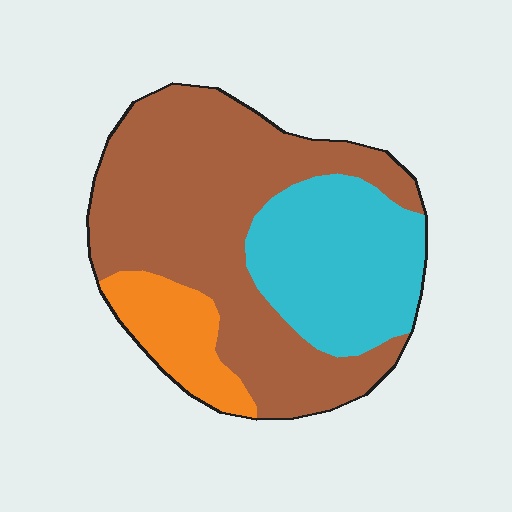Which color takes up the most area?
Brown, at roughly 60%.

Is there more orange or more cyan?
Cyan.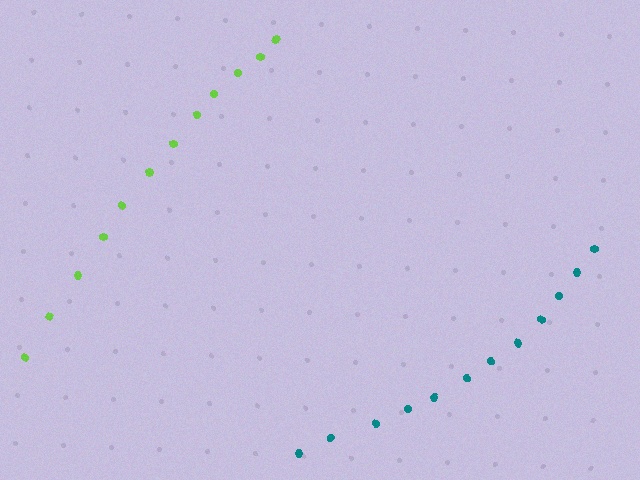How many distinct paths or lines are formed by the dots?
There are 2 distinct paths.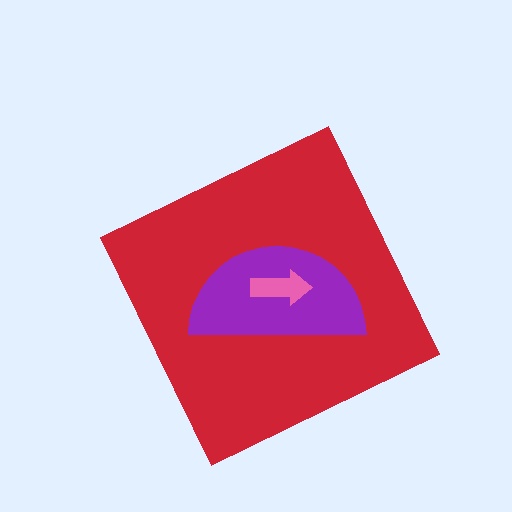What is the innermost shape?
The pink arrow.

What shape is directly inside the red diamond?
The purple semicircle.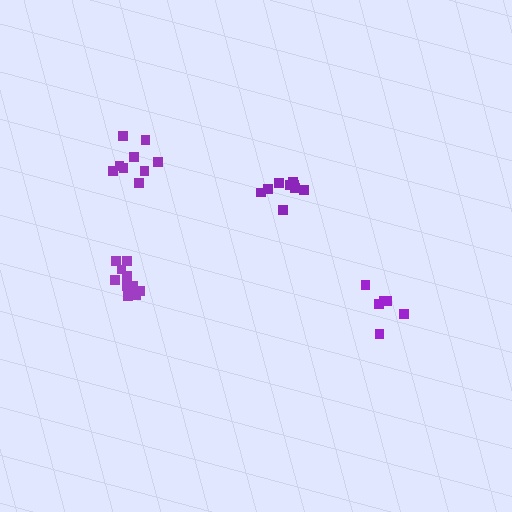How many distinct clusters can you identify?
There are 4 distinct clusters.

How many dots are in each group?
Group 1: 9 dots, Group 2: 11 dots, Group 3: 10 dots, Group 4: 6 dots (36 total).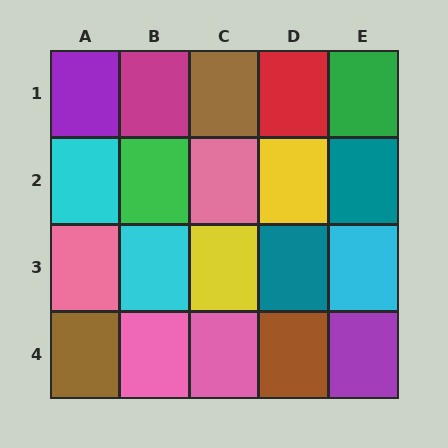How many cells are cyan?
3 cells are cyan.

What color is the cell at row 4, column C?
Pink.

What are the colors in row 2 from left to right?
Cyan, green, pink, yellow, teal.